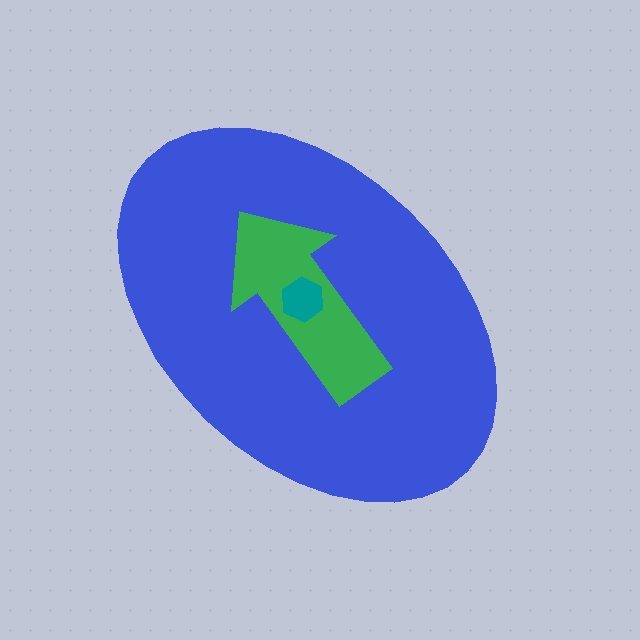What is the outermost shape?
The blue ellipse.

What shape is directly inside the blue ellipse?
The green arrow.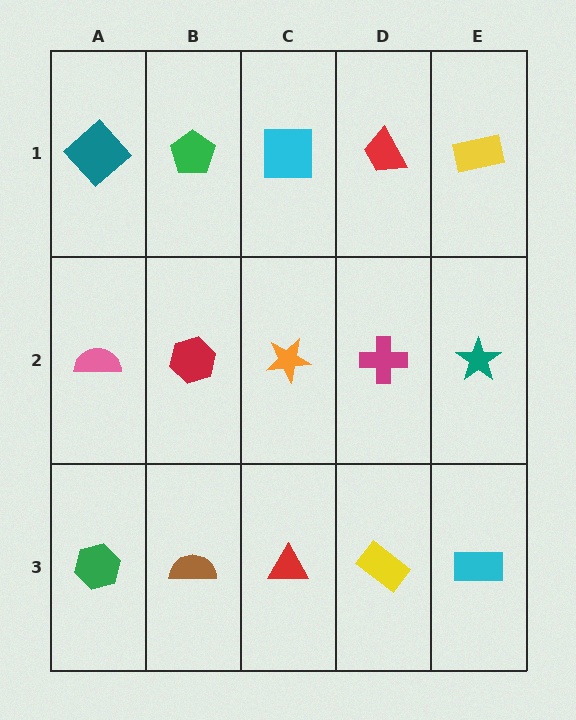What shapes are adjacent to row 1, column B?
A red hexagon (row 2, column B), a teal diamond (row 1, column A), a cyan square (row 1, column C).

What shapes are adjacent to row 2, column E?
A yellow rectangle (row 1, column E), a cyan rectangle (row 3, column E), a magenta cross (row 2, column D).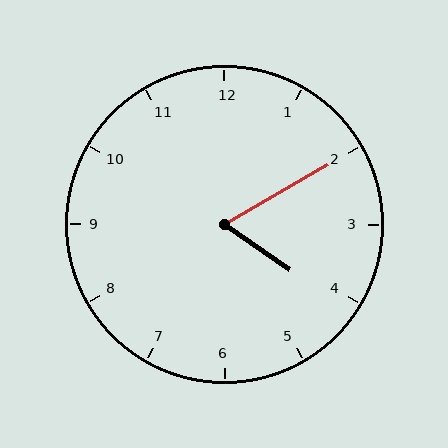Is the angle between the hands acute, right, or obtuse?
It is acute.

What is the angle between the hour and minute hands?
Approximately 65 degrees.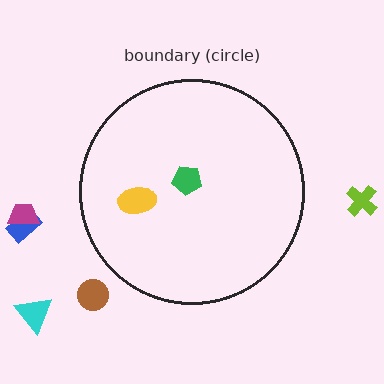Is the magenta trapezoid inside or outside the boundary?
Outside.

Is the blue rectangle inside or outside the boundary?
Outside.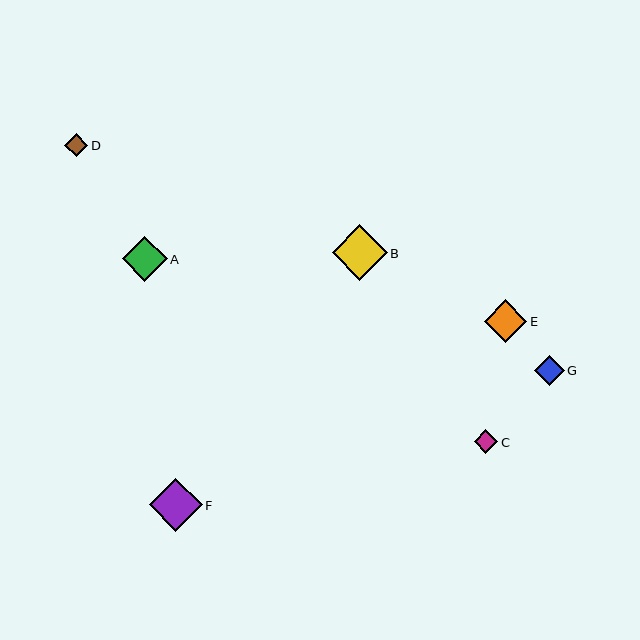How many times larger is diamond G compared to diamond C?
Diamond G is approximately 1.3 times the size of diamond C.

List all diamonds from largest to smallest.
From largest to smallest: B, F, A, E, G, C, D.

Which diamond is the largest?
Diamond B is the largest with a size of approximately 55 pixels.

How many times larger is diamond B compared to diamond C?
Diamond B is approximately 2.4 times the size of diamond C.